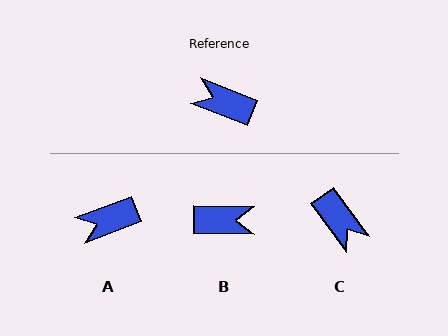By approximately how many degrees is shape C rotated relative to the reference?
Approximately 148 degrees counter-clockwise.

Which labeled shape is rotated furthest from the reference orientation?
B, about 159 degrees away.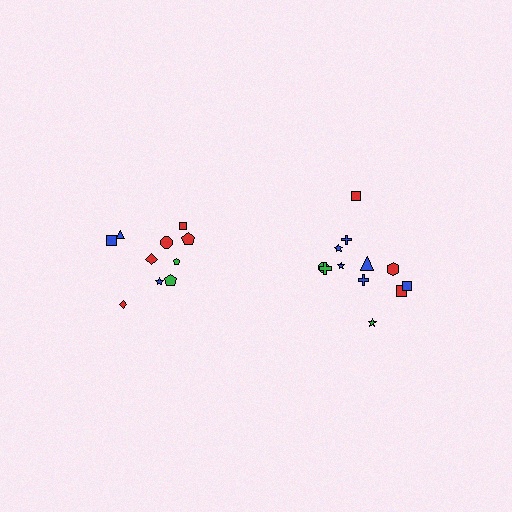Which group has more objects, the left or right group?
The right group.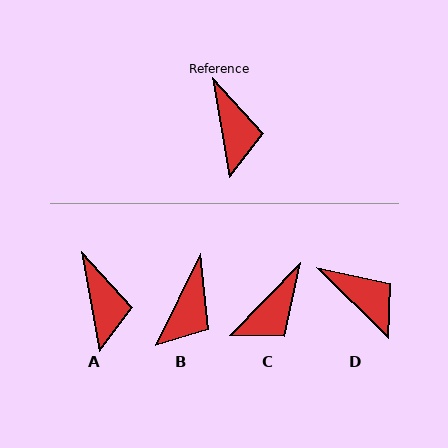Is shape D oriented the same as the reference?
No, it is off by about 36 degrees.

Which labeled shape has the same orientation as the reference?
A.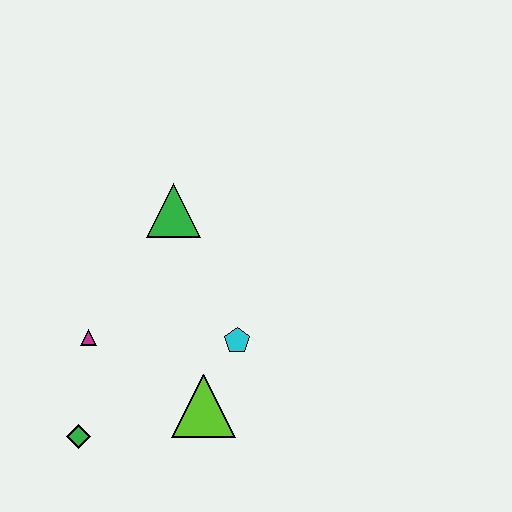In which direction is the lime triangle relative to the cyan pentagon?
The lime triangle is below the cyan pentagon.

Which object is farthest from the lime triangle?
The green triangle is farthest from the lime triangle.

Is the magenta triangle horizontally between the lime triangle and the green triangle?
No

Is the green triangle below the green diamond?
No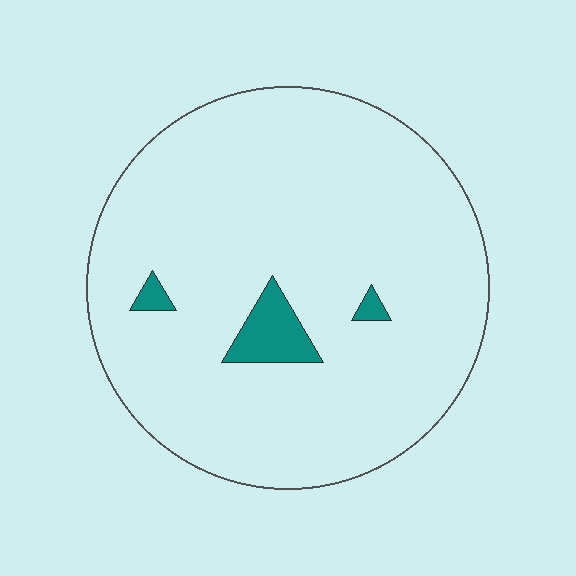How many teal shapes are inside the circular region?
3.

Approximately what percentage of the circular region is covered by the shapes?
Approximately 5%.